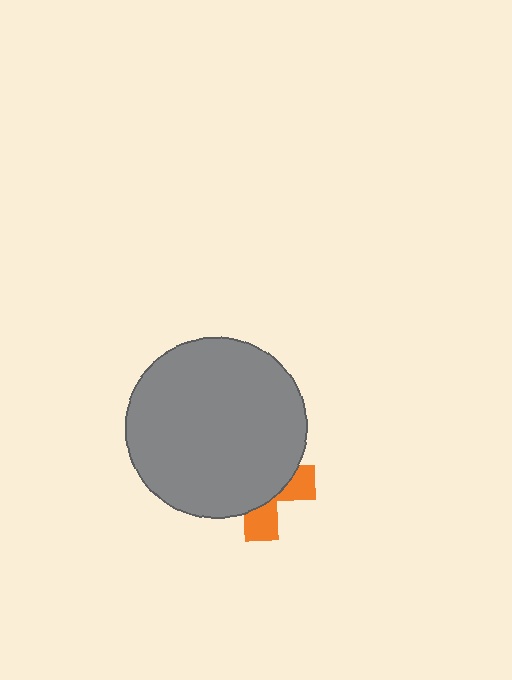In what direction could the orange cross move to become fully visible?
The orange cross could move down. That would shift it out from behind the gray circle entirely.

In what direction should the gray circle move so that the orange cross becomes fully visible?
The gray circle should move up. That is the shortest direction to clear the overlap and leave the orange cross fully visible.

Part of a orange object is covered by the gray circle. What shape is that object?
It is a cross.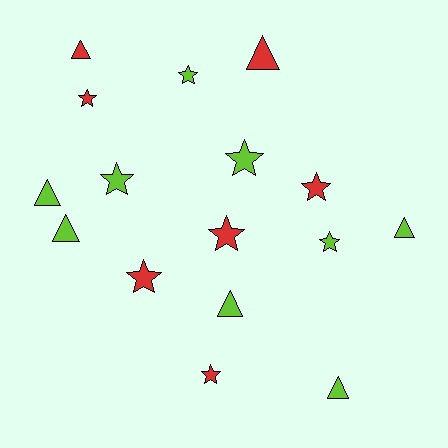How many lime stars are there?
There are 4 lime stars.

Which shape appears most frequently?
Star, with 9 objects.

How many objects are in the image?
There are 16 objects.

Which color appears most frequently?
Lime, with 9 objects.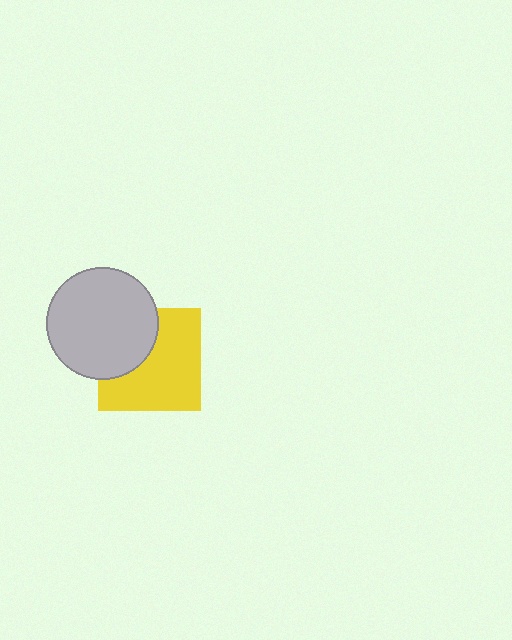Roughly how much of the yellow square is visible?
Most of it is visible (roughly 65%).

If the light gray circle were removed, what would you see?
You would see the complete yellow square.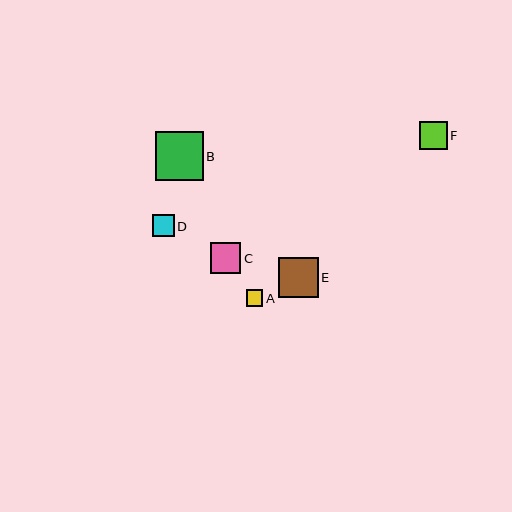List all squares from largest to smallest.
From largest to smallest: B, E, C, F, D, A.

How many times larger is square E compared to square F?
Square E is approximately 1.5 times the size of square F.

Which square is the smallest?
Square A is the smallest with a size of approximately 17 pixels.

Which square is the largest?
Square B is the largest with a size of approximately 48 pixels.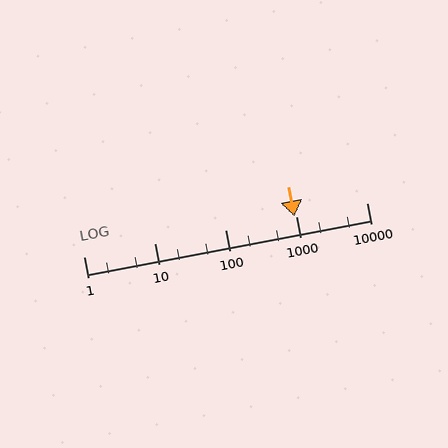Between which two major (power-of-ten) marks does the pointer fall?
The pointer is between 100 and 1000.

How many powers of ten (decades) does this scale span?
The scale spans 4 decades, from 1 to 10000.